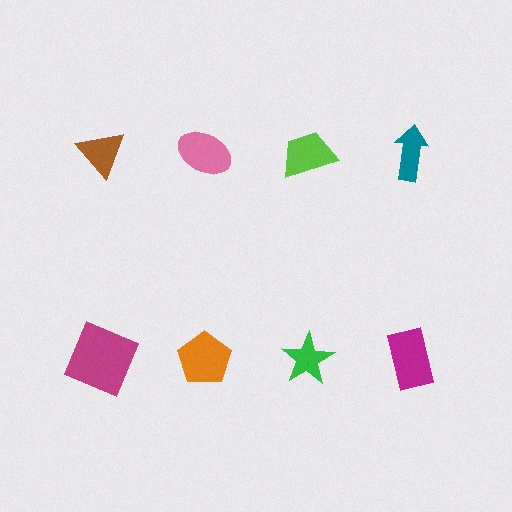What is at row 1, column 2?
A pink ellipse.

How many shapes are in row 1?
4 shapes.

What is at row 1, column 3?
A lime trapezoid.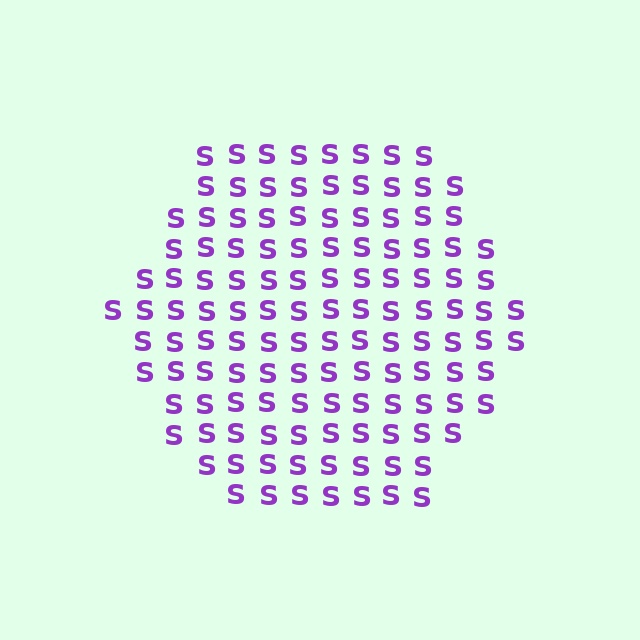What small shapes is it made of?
It is made of small letter S's.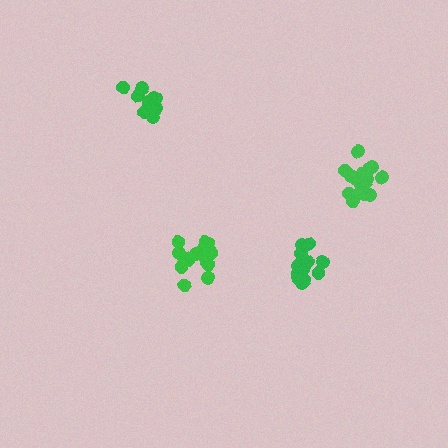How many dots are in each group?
Group 1: 17 dots, Group 2: 12 dots, Group 3: 17 dots, Group 4: 16 dots (62 total).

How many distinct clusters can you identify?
There are 4 distinct clusters.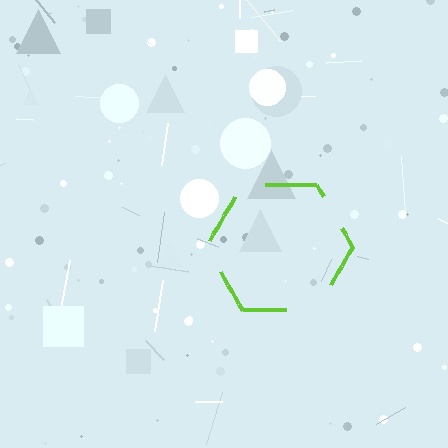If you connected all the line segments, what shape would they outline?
They would outline a hexagon.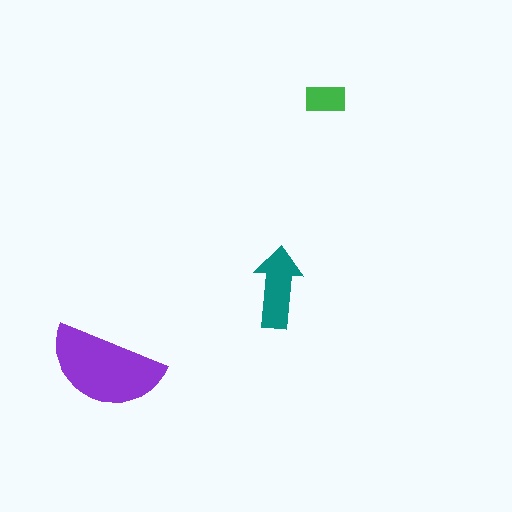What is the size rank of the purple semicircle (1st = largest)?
1st.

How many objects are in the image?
There are 3 objects in the image.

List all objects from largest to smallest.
The purple semicircle, the teal arrow, the green rectangle.